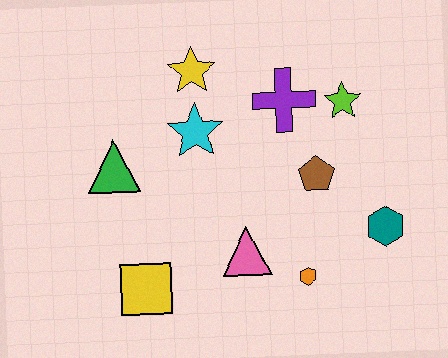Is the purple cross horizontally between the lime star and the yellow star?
Yes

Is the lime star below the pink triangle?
No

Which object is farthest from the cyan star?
The teal hexagon is farthest from the cyan star.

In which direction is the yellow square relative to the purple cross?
The yellow square is below the purple cross.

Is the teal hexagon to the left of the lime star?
No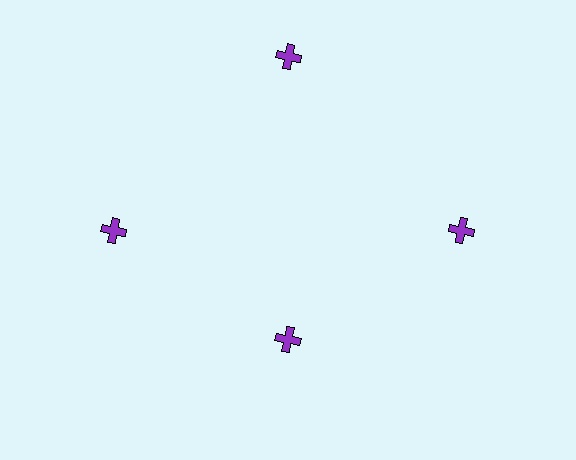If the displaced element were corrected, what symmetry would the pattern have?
It would have 4-fold rotational symmetry — the pattern would map onto itself every 90 degrees.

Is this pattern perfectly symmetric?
No. The 4 purple crosses are arranged in a ring, but one element near the 6 o'clock position is pulled inward toward the center, breaking the 4-fold rotational symmetry.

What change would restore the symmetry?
The symmetry would be restored by moving it outward, back onto the ring so that all 4 crosses sit at equal angles and equal distance from the center.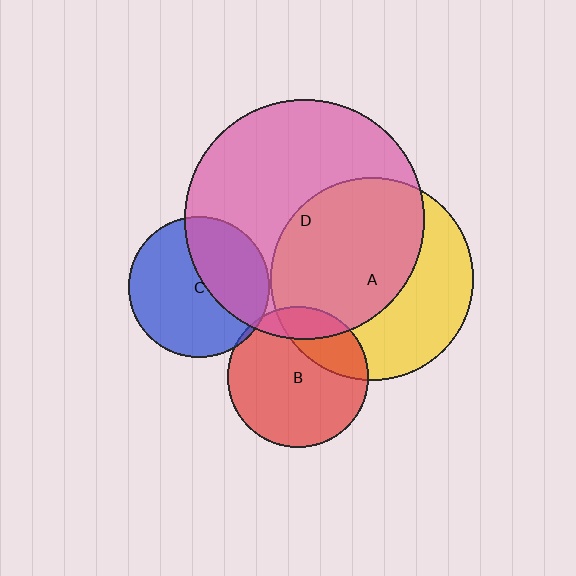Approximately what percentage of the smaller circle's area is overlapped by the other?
Approximately 40%.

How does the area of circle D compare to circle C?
Approximately 2.9 times.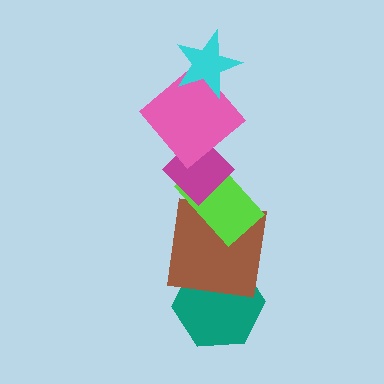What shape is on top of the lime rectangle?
The magenta diamond is on top of the lime rectangle.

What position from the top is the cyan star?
The cyan star is 1st from the top.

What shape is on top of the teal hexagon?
The brown square is on top of the teal hexagon.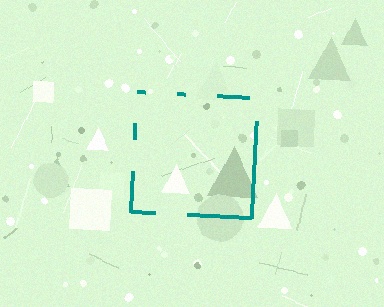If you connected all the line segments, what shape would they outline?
They would outline a square.